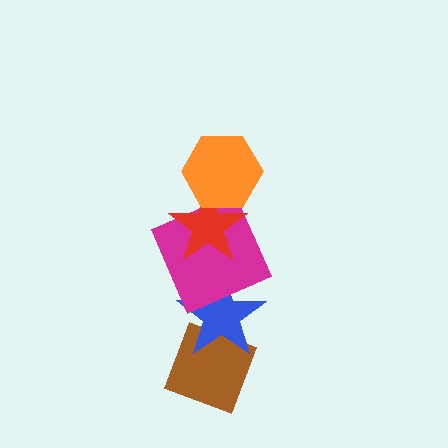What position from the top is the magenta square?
The magenta square is 3rd from the top.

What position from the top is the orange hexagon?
The orange hexagon is 1st from the top.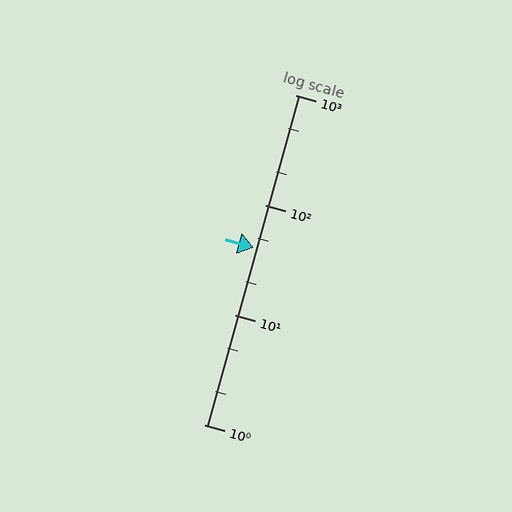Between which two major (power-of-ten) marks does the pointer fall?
The pointer is between 10 and 100.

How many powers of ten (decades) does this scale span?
The scale spans 3 decades, from 1 to 1000.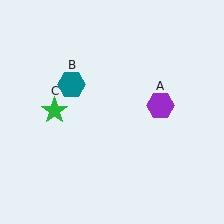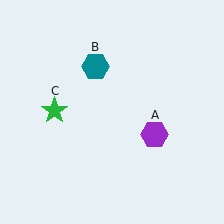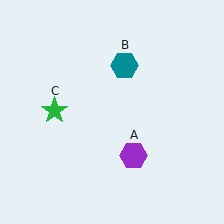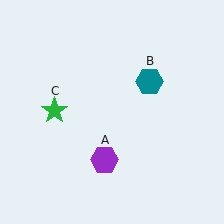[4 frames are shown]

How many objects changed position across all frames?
2 objects changed position: purple hexagon (object A), teal hexagon (object B).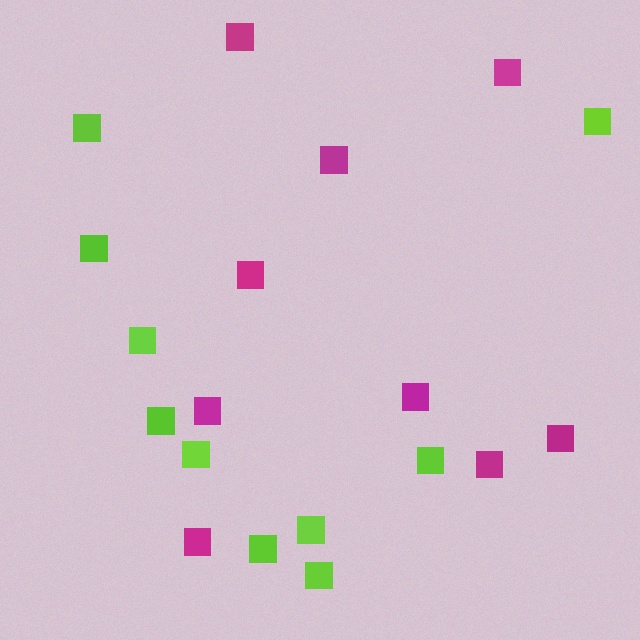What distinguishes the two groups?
There are 2 groups: one group of magenta squares (9) and one group of lime squares (10).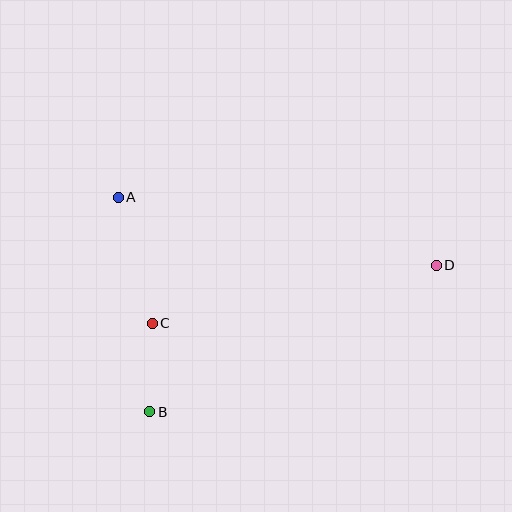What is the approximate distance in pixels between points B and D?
The distance between B and D is approximately 321 pixels.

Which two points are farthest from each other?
Points A and D are farthest from each other.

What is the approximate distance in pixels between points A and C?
The distance between A and C is approximately 130 pixels.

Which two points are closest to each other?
Points B and C are closest to each other.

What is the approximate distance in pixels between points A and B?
The distance between A and B is approximately 217 pixels.